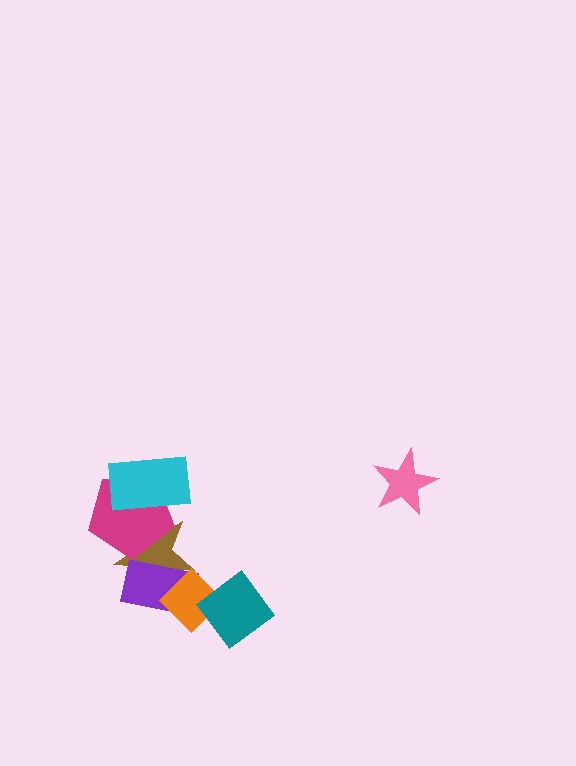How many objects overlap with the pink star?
0 objects overlap with the pink star.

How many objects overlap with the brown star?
4 objects overlap with the brown star.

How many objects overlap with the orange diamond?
3 objects overlap with the orange diamond.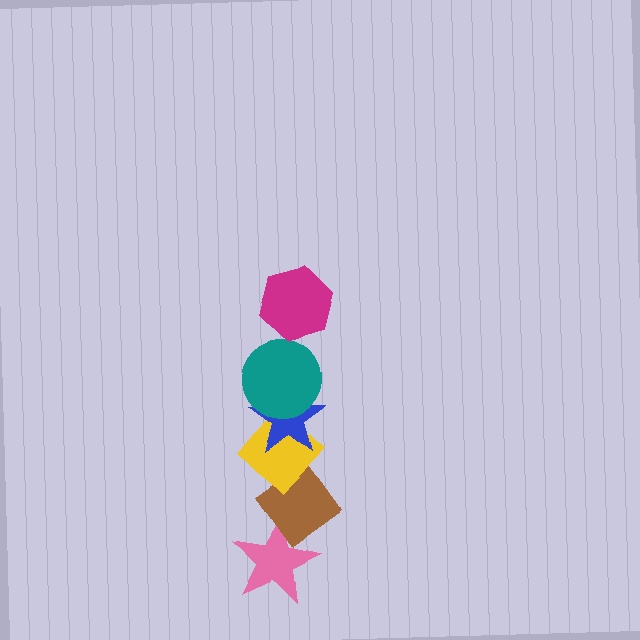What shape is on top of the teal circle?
The magenta hexagon is on top of the teal circle.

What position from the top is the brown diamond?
The brown diamond is 5th from the top.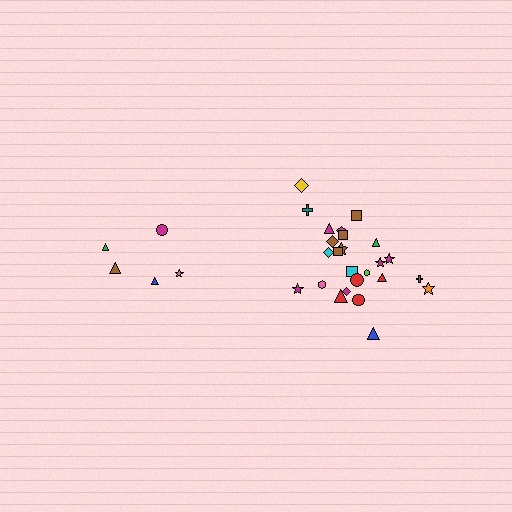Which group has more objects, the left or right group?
The right group.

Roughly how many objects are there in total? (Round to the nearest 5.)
Roughly 30 objects in total.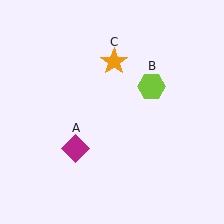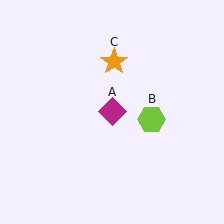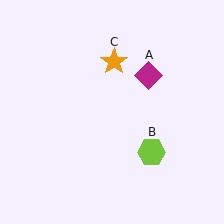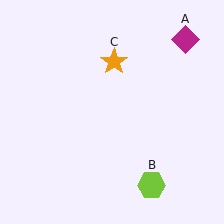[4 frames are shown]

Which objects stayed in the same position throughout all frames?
Orange star (object C) remained stationary.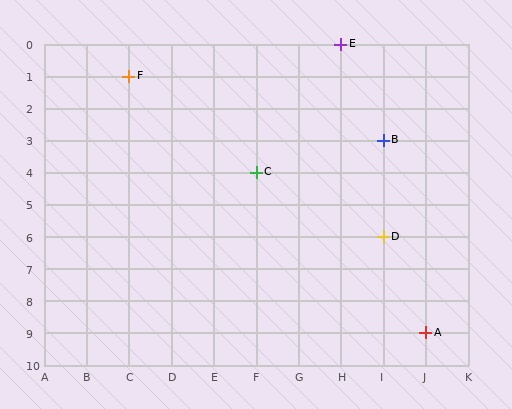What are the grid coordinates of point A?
Point A is at grid coordinates (J, 9).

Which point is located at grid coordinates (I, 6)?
Point D is at (I, 6).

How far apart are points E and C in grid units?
Points E and C are 2 columns and 4 rows apart (about 4.5 grid units diagonally).